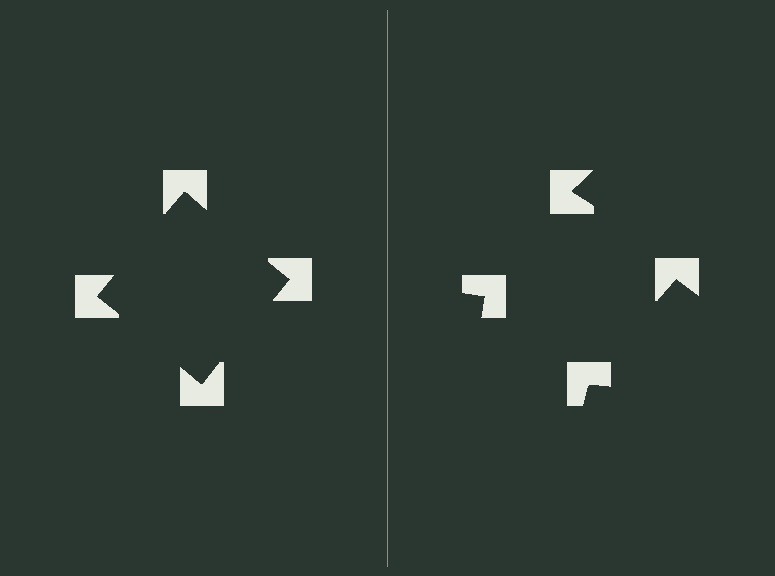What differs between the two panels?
The notched squares are positioned identically on both sides; only the wedge orientations differ. On the left they align to a square; on the right they are misaligned.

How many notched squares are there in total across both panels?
8 — 4 on each side.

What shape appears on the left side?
An illusory square.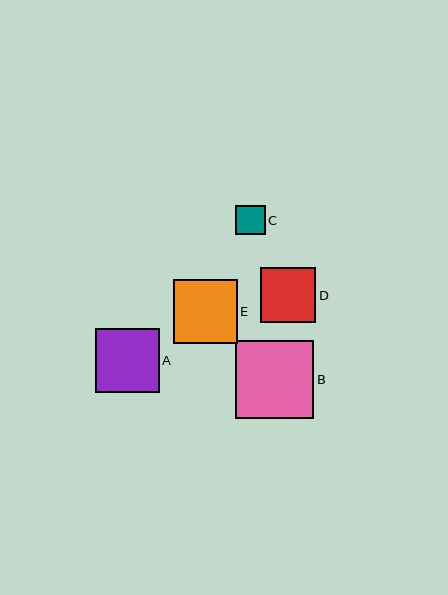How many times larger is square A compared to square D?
Square A is approximately 1.2 times the size of square D.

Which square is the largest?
Square B is the largest with a size of approximately 79 pixels.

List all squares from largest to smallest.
From largest to smallest: B, E, A, D, C.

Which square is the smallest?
Square C is the smallest with a size of approximately 29 pixels.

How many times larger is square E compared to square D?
Square E is approximately 1.2 times the size of square D.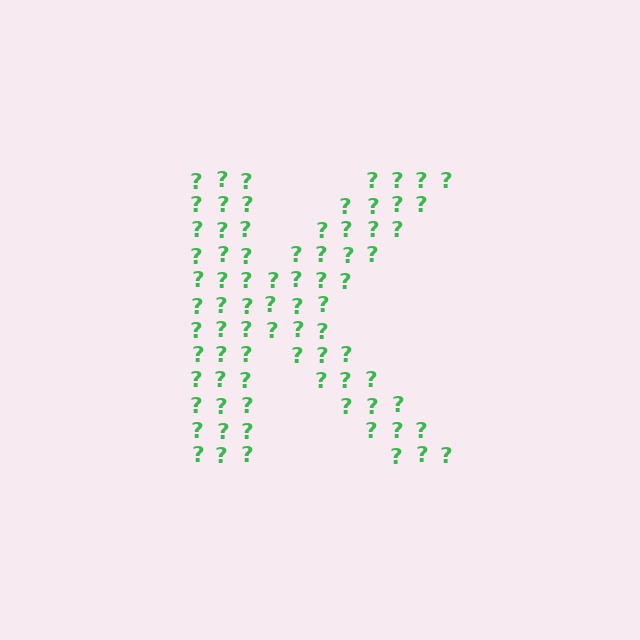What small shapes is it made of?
It is made of small question marks.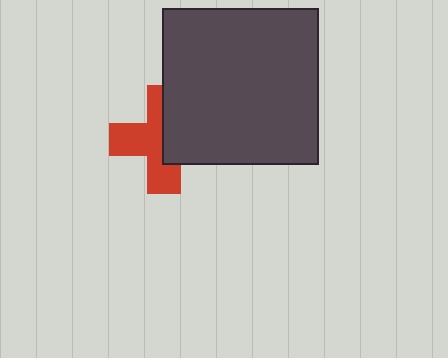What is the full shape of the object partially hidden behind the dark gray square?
The partially hidden object is a red cross.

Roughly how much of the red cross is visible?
About half of it is visible (roughly 54%).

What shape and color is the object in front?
The object in front is a dark gray square.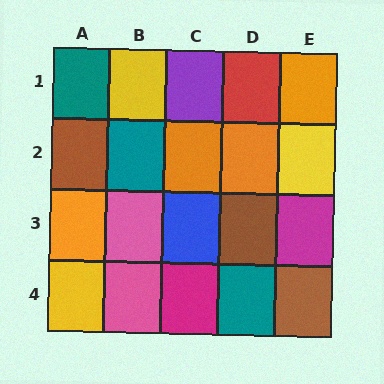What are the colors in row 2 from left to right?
Brown, teal, orange, orange, yellow.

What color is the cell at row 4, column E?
Brown.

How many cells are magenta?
2 cells are magenta.